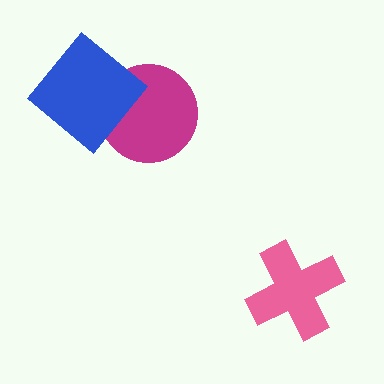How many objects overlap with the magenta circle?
1 object overlaps with the magenta circle.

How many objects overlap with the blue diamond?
1 object overlaps with the blue diamond.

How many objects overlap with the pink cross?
0 objects overlap with the pink cross.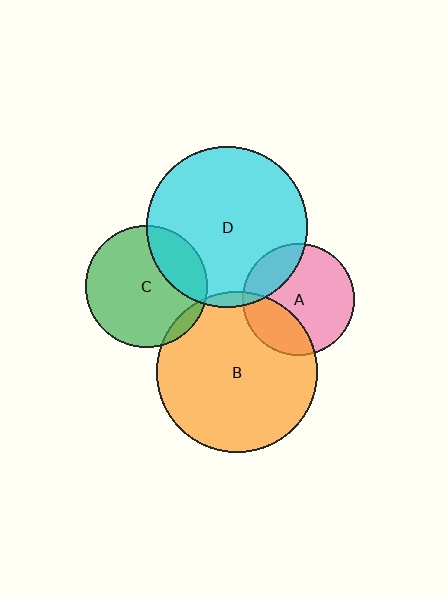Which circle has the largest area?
Circle B (orange).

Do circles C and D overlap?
Yes.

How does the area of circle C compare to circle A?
Approximately 1.2 times.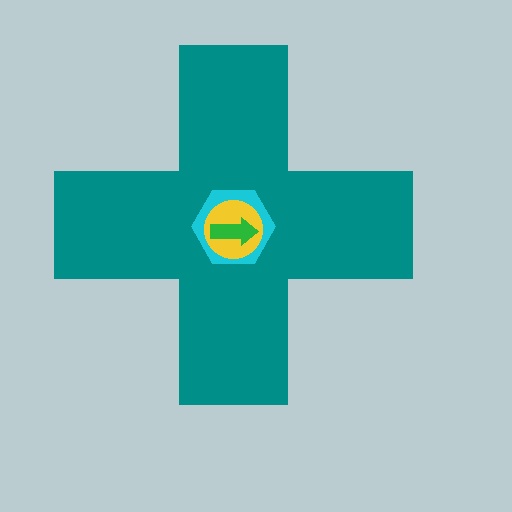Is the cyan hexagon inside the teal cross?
Yes.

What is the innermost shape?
The green arrow.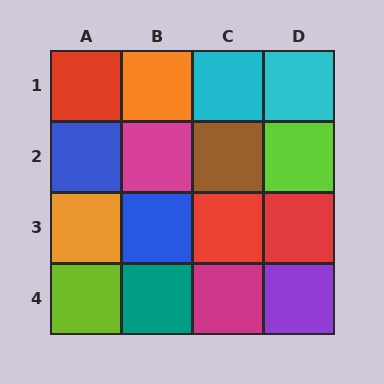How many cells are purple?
1 cell is purple.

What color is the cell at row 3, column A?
Orange.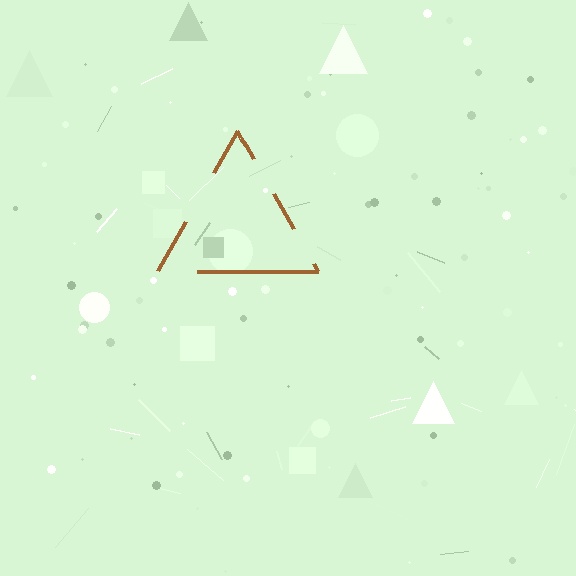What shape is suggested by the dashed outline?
The dashed outline suggests a triangle.